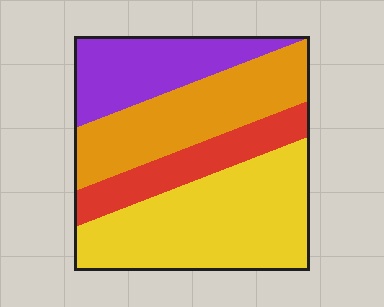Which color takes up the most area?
Yellow, at roughly 40%.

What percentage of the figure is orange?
Orange takes up between a sixth and a third of the figure.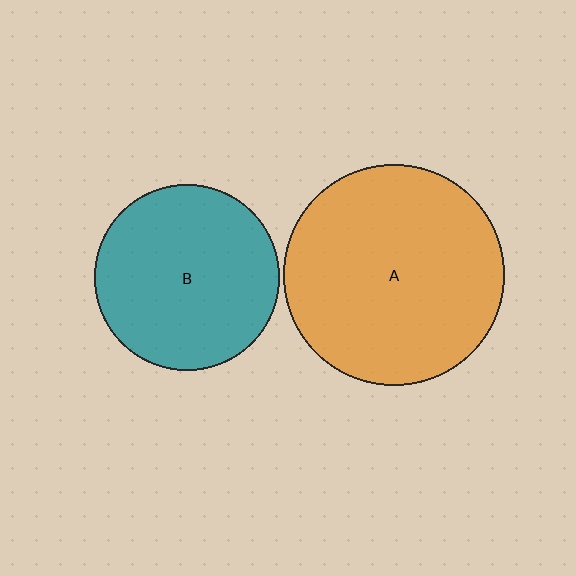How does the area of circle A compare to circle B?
Approximately 1.4 times.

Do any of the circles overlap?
No, none of the circles overlap.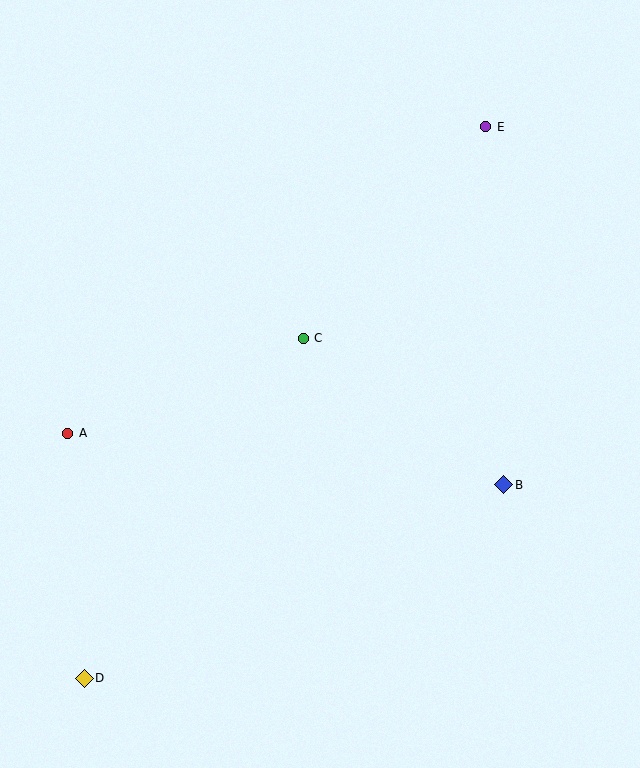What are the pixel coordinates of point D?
Point D is at (84, 678).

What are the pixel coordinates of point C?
Point C is at (303, 338).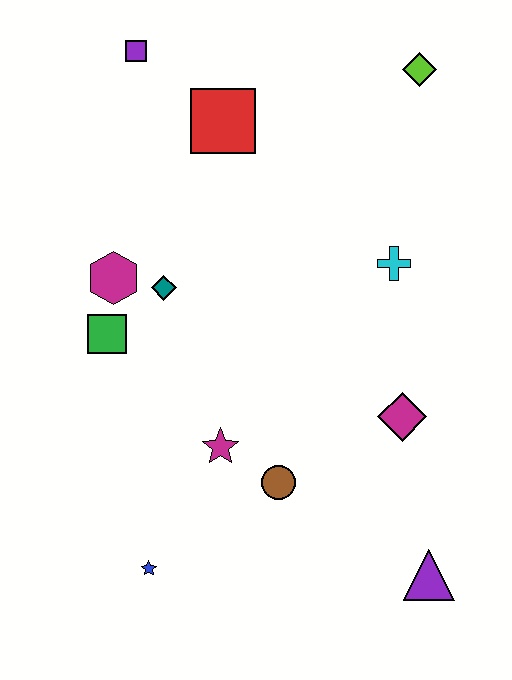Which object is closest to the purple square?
The red square is closest to the purple square.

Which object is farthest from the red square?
The purple triangle is farthest from the red square.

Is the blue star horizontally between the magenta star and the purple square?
Yes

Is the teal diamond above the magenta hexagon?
No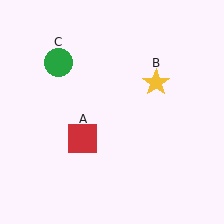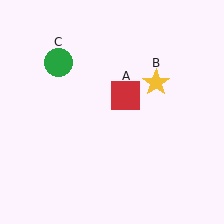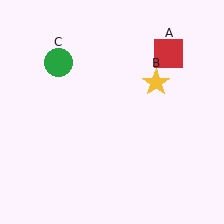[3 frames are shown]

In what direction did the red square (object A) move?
The red square (object A) moved up and to the right.